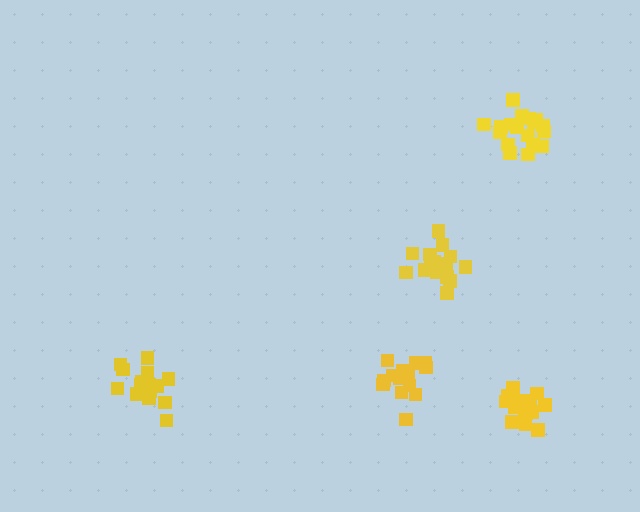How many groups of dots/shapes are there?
There are 5 groups.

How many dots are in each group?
Group 1: 15 dots, Group 2: 15 dots, Group 3: 19 dots, Group 4: 17 dots, Group 5: 18 dots (84 total).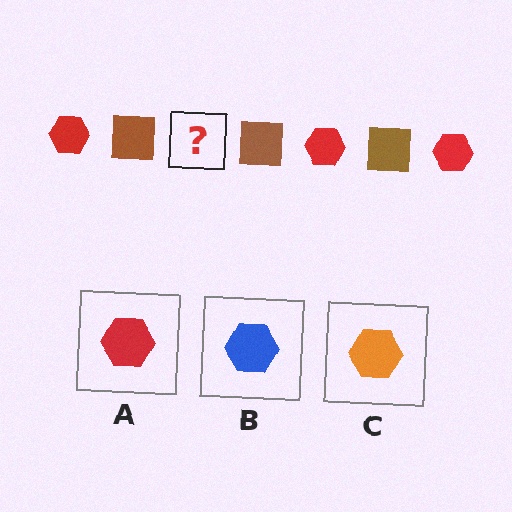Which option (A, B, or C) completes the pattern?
A.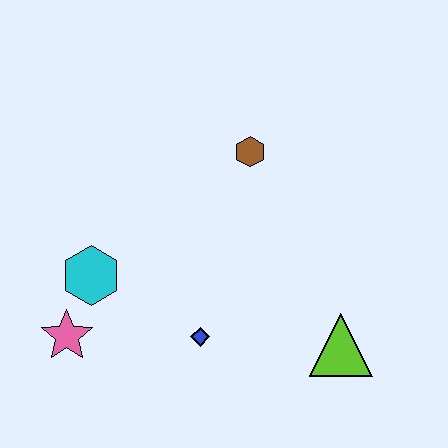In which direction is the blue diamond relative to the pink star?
The blue diamond is to the right of the pink star.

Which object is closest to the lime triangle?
The blue diamond is closest to the lime triangle.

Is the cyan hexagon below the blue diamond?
No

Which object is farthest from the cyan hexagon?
The lime triangle is farthest from the cyan hexagon.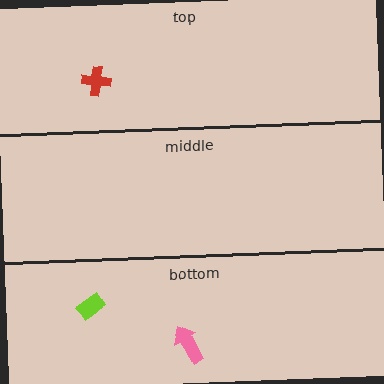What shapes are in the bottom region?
The pink arrow, the lime rectangle.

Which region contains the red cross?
The top region.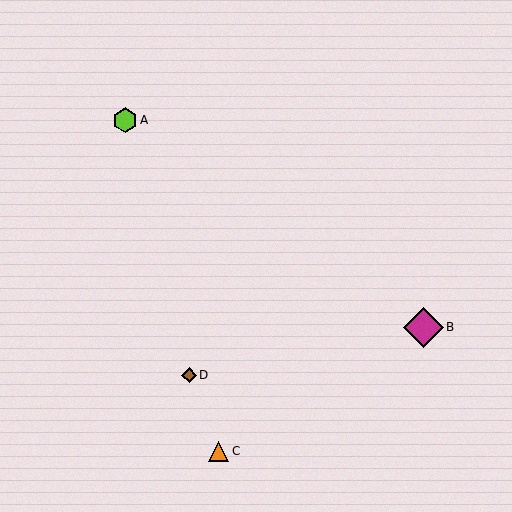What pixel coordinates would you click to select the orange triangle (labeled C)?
Click at (219, 451) to select the orange triangle C.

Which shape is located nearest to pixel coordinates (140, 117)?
The lime hexagon (labeled A) at (125, 120) is nearest to that location.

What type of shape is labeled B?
Shape B is a magenta diamond.